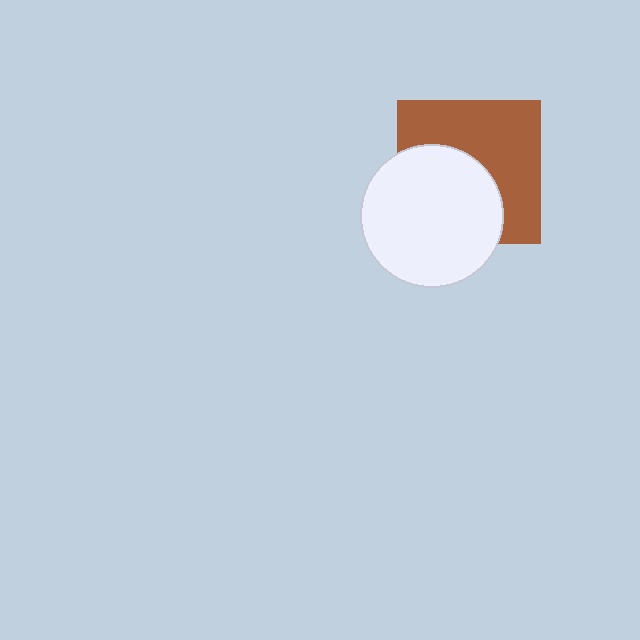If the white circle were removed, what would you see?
You would see the complete brown square.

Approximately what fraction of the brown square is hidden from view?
Roughly 45% of the brown square is hidden behind the white circle.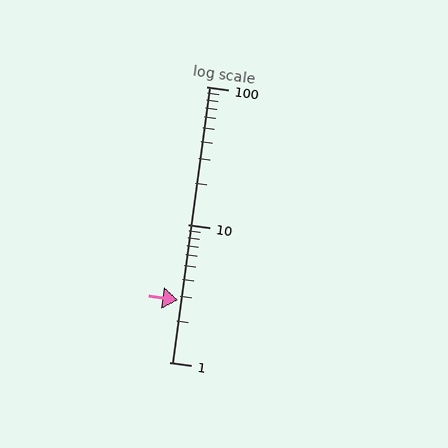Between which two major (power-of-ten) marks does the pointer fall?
The pointer is between 1 and 10.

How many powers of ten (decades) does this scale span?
The scale spans 2 decades, from 1 to 100.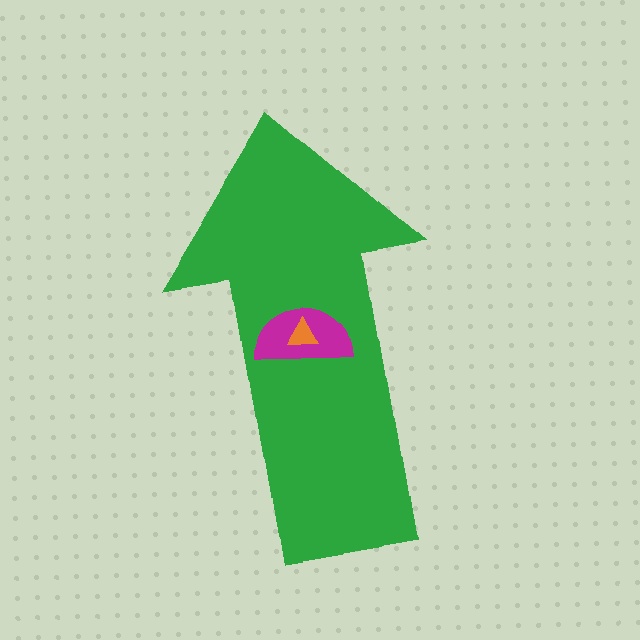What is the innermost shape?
The orange triangle.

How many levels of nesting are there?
3.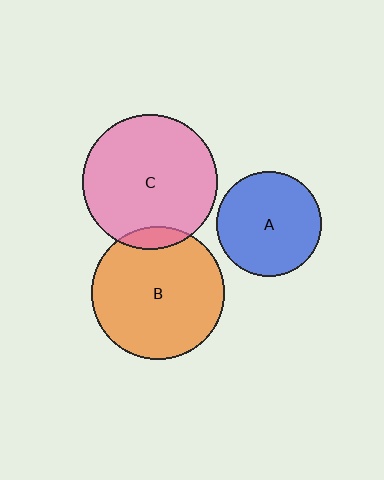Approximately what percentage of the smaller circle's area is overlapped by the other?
Approximately 10%.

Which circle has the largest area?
Circle C (pink).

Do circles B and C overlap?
Yes.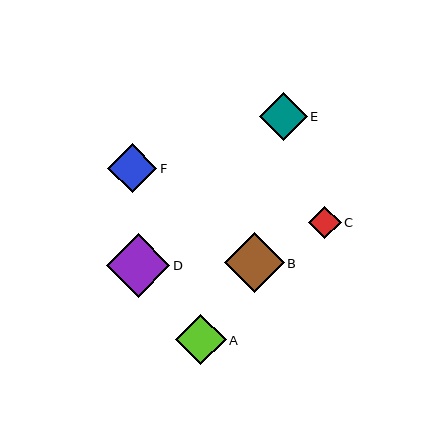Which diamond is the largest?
Diamond D is the largest with a size of approximately 64 pixels.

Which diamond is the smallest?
Diamond C is the smallest with a size of approximately 33 pixels.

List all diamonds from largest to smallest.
From largest to smallest: D, B, A, F, E, C.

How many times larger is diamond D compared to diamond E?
Diamond D is approximately 1.3 times the size of diamond E.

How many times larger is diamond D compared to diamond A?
Diamond D is approximately 1.3 times the size of diamond A.